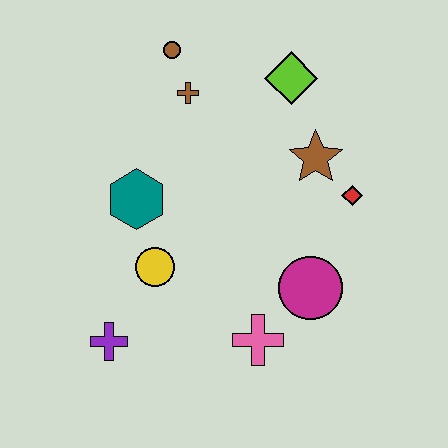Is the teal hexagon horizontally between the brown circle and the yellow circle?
No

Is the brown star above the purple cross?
Yes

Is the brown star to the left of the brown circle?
No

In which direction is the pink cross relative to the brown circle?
The pink cross is below the brown circle.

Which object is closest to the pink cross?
The magenta circle is closest to the pink cross.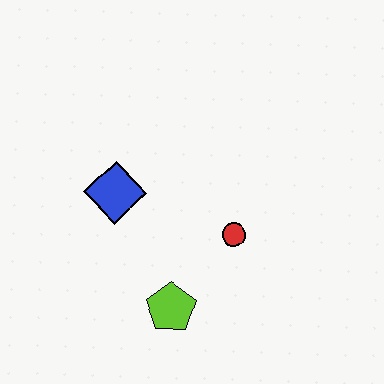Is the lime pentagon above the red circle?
No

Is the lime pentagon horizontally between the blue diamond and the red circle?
Yes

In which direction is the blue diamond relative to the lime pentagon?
The blue diamond is above the lime pentagon.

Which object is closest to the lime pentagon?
The red circle is closest to the lime pentagon.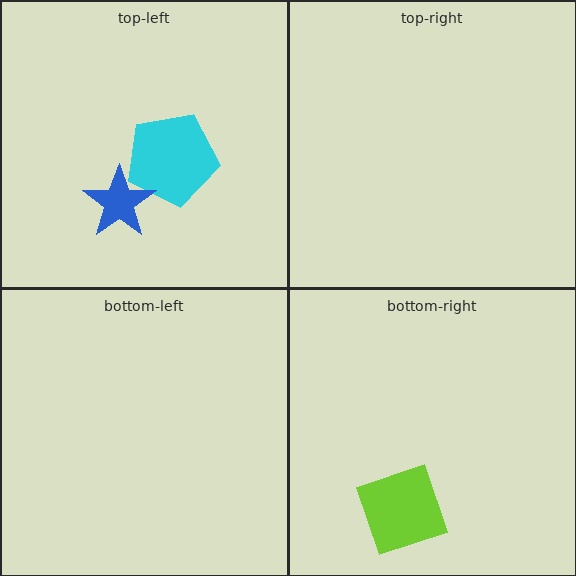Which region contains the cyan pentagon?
The top-left region.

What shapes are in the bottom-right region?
The lime square.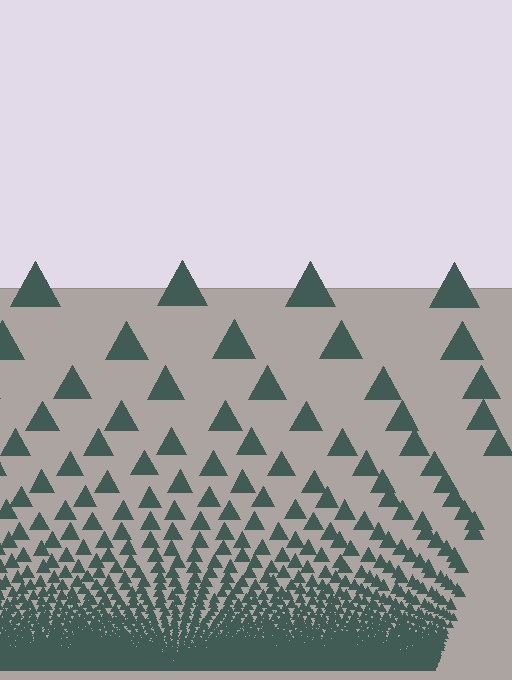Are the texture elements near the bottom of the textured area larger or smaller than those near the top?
Smaller. The gradient is inverted — elements near the bottom are smaller and denser.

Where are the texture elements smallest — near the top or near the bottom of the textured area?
Near the bottom.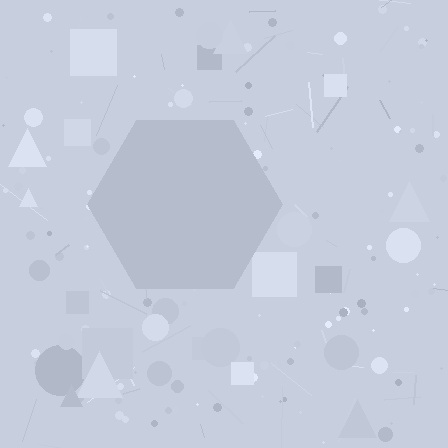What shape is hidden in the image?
A hexagon is hidden in the image.